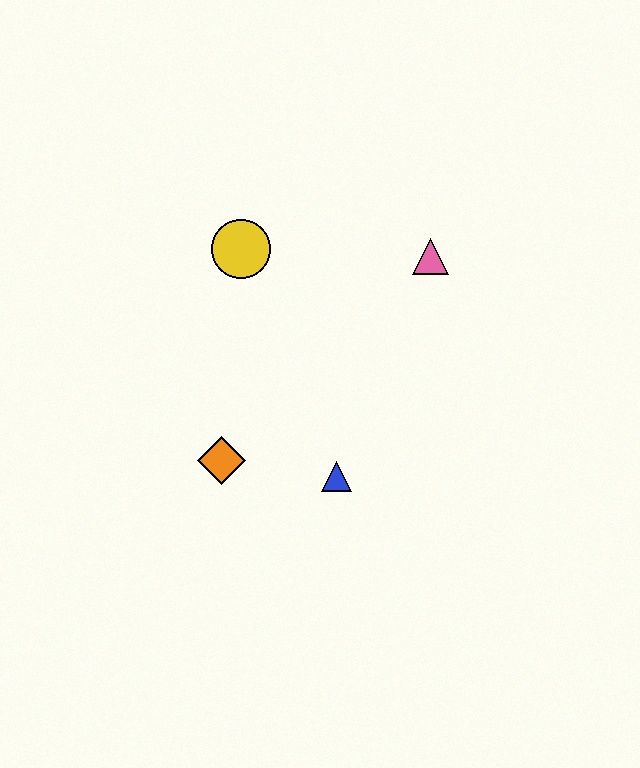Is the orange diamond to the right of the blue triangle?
No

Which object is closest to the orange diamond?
The blue triangle is closest to the orange diamond.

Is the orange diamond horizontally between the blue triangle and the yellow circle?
No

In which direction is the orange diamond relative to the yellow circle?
The orange diamond is below the yellow circle.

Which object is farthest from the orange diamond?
The pink triangle is farthest from the orange diamond.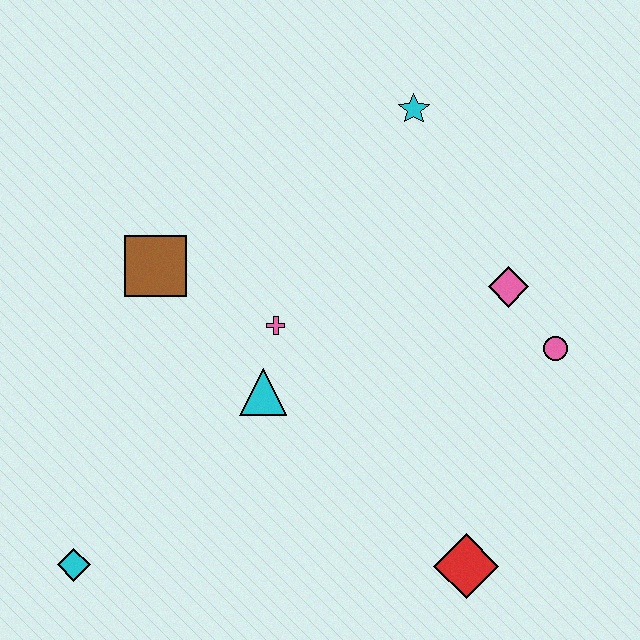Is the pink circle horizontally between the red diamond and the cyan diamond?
No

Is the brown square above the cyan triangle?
Yes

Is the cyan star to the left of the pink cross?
No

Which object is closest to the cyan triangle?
The pink cross is closest to the cyan triangle.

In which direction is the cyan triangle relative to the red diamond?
The cyan triangle is to the left of the red diamond.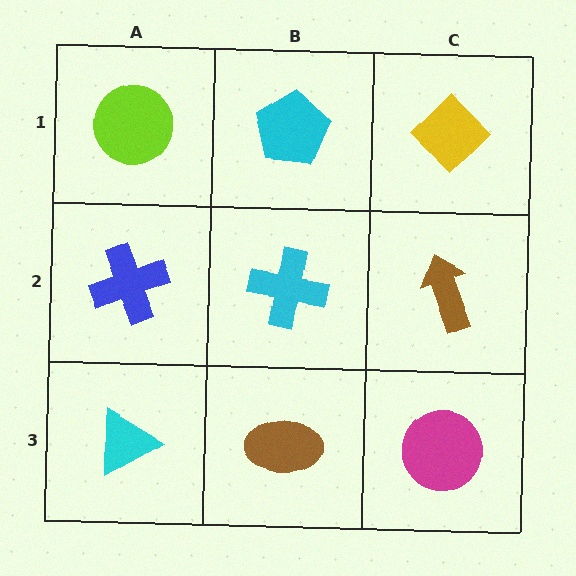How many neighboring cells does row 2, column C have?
3.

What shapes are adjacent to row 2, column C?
A yellow diamond (row 1, column C), a magenta circle (row 3, column C), a cyan cross (row 2, column B).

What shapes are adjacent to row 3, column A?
A blue cross (row 2, column A), a brown ellipse (row 3, column B).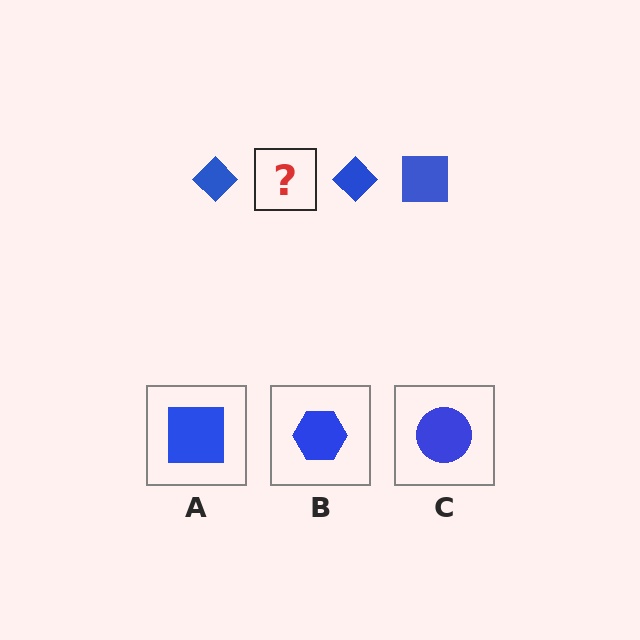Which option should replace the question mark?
Option A.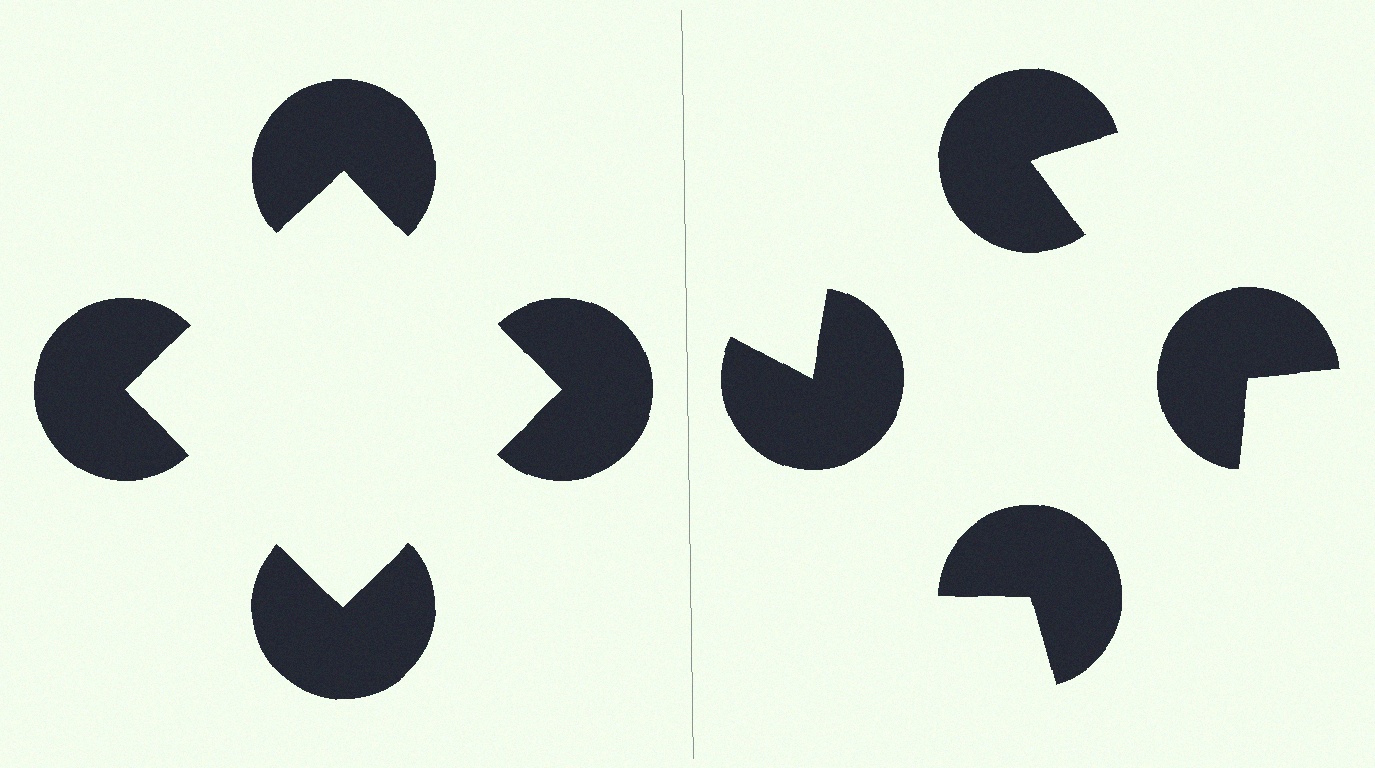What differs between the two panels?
The pac-man discs are positioned identically on both sides; only the wedge orientations differ. On the left they align to a square; on the right they are misaligned.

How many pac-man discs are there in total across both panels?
8 — 4 on each side.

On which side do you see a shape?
An illusory square appears on the left side. On the right side the wedge cuts are rotated, so no coherent shape forms.